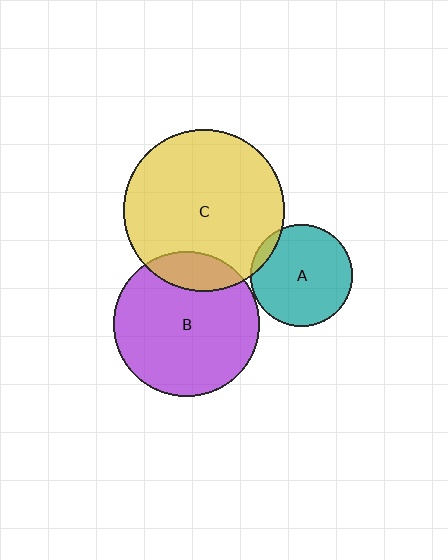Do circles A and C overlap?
Yes.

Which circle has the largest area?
Circle C (yellow).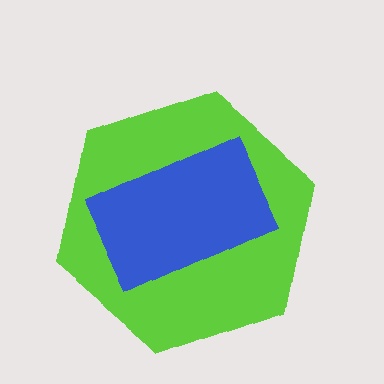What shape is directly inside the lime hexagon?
The blue rectangle.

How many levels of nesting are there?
2.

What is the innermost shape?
The blue rectangle.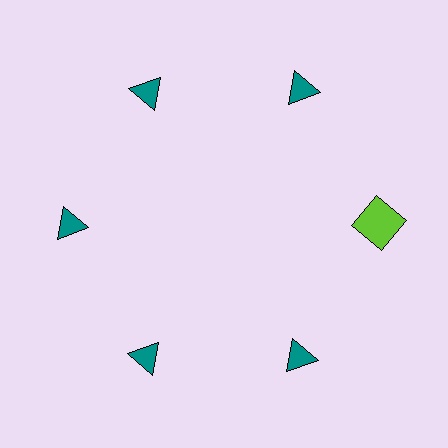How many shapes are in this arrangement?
There are 6 shapes arranged in a ring pattern.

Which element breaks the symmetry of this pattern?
The lime square at roughly the 3 o'clock position breaks the symmetry. All other shapes are teal triangles.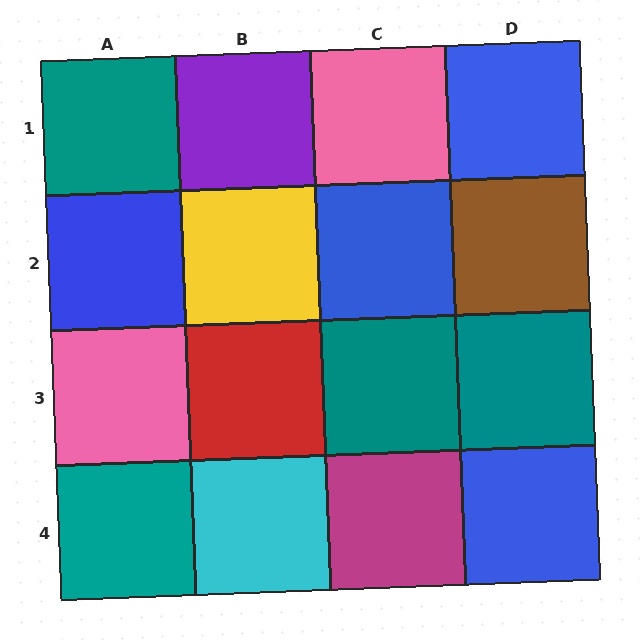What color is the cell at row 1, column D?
Blue.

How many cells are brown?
1 cell is brown.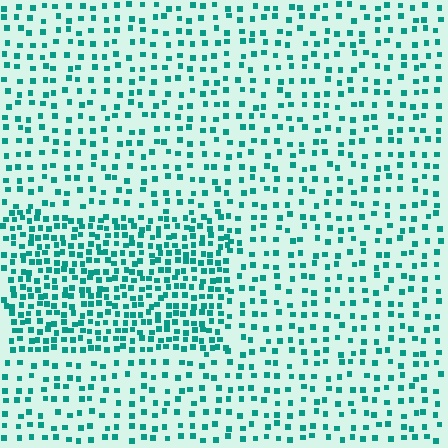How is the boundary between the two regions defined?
The boundary is defined by a change in element density (approximately 2.1x ratio). All elements are the same color, size, and shape.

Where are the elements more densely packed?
The elements are more densely packed inside the rectangle boundary.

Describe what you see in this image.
The image contains small teal elements arranged at two different densities. A rectangle-shaped region is visible where the elements are more densely packed than the surrounding area.